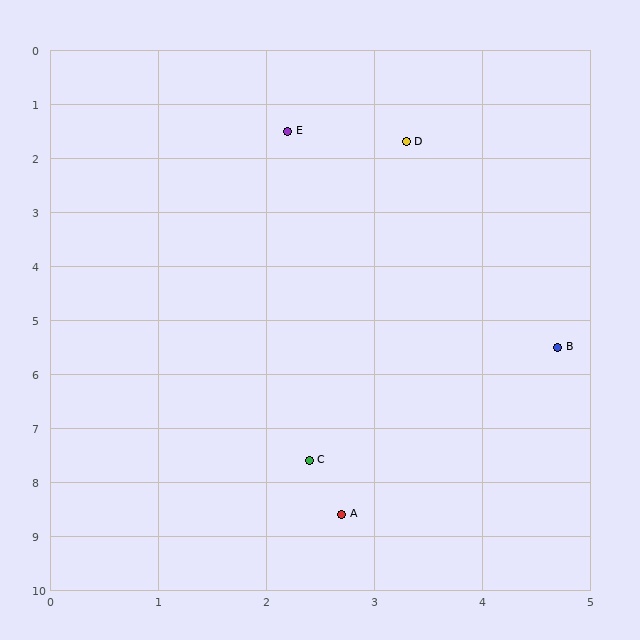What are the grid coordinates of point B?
Point B is at approximately (4.7, 5.5).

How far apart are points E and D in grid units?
Points E and D are about 1.1 grid units apart.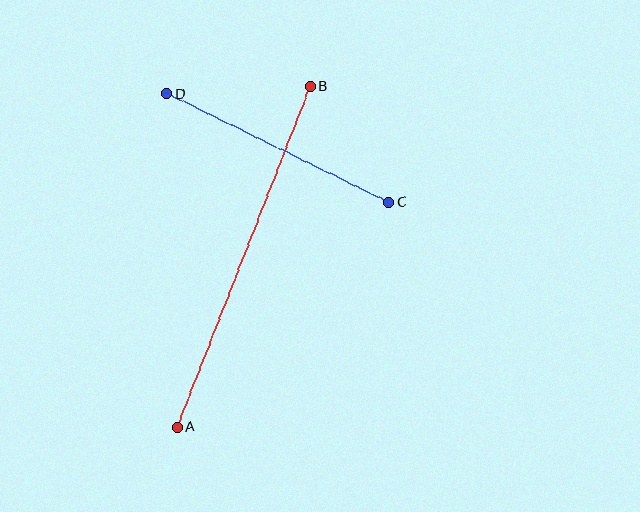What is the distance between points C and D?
The distance is approximately 247 pixels.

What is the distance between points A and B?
The distance is approximately 366 pixels.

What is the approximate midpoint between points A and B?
The midpoint is at approximately (244, 257) pixels.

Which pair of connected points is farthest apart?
Points A and B are farthest apart.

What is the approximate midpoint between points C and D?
The midpoint is at approximately (278, 148) pixels.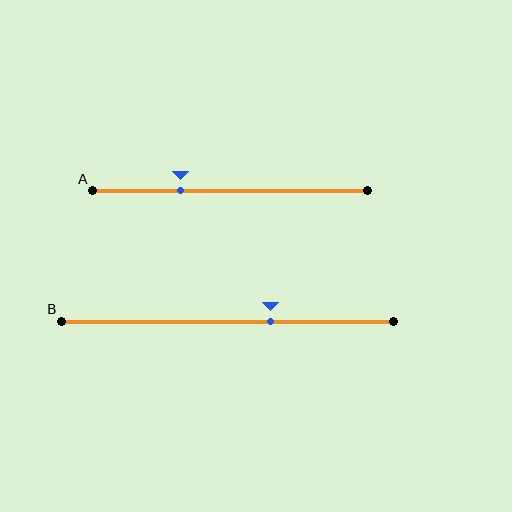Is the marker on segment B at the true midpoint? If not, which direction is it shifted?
No, the marker on segment B is shifted to the right by about 13% of the segment length.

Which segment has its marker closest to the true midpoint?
Segment B has its marker closest to the true midpoint.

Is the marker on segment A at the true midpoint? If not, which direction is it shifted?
No, the marker on segment A is shifted to the left by about 18% of the segment length.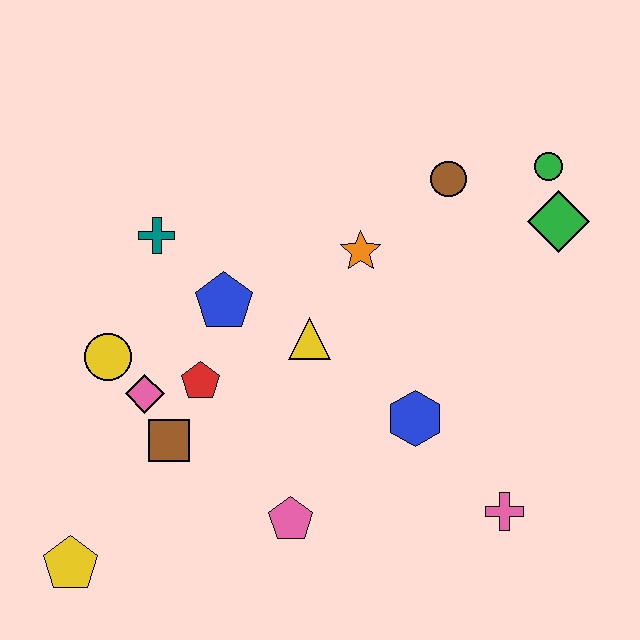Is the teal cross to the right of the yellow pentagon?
Yes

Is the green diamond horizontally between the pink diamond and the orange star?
No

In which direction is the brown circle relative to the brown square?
The brown circle is to the right of the brown square.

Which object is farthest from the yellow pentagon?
The green circle is farthest from the yellow pentagon.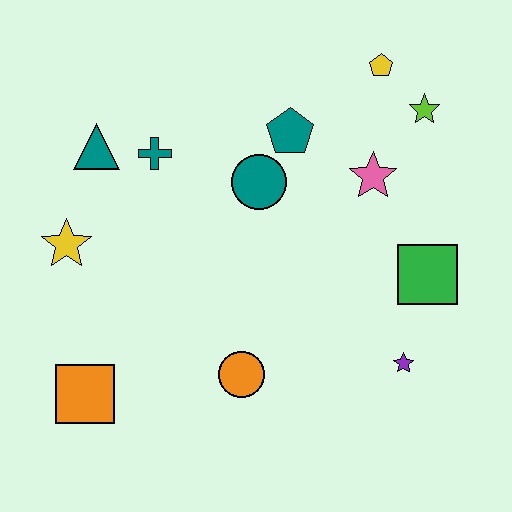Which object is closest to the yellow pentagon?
The lime star is closest to the yellow pentagon.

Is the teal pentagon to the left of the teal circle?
No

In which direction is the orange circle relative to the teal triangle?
The orange circle is below the teal triangle.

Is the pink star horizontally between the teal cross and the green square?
Yes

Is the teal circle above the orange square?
Yes